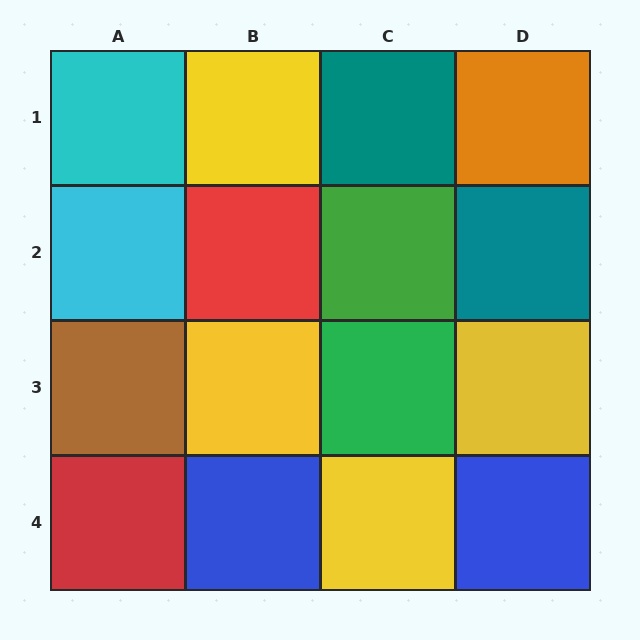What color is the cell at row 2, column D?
Teal.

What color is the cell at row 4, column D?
Blue.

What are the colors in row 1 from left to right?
Cyan, yellow, teal, orange.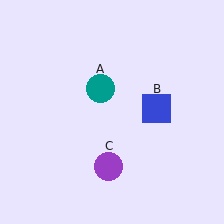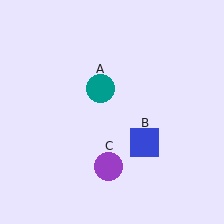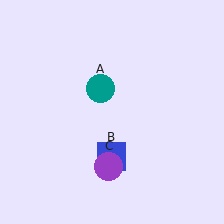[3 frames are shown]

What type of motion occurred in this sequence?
The blue square (object B) rotated clockwise around the center of the scene.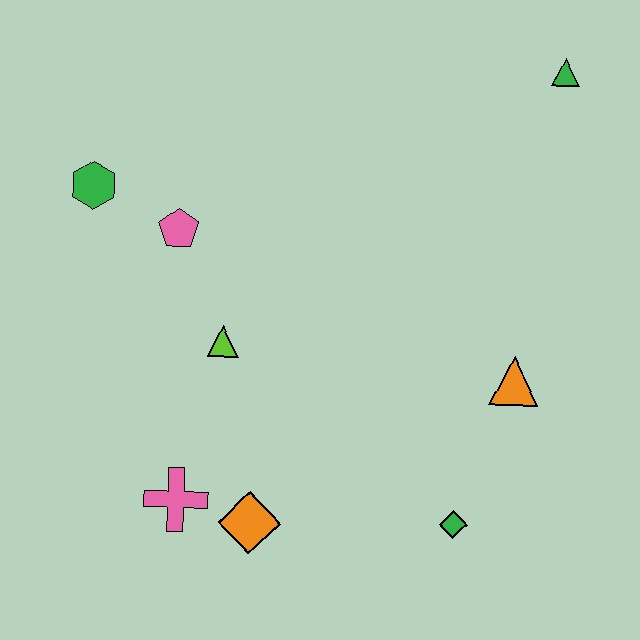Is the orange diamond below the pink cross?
Yes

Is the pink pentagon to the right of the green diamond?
No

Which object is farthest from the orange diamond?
The green triangle is farthest from the orange diamond.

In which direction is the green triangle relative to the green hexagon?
The green triangle is to the right of the green hexagon.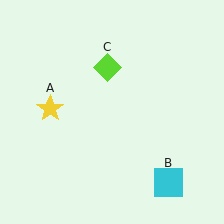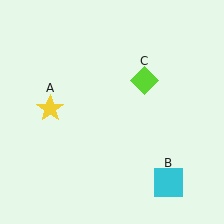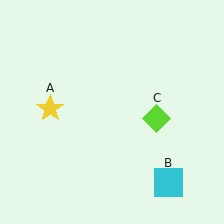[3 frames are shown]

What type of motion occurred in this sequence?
The lime diamond (object C) rotated clockwise around the center of the scene.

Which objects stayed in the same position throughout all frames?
Yellow star (object A) and cyan square (object B) remained stationary.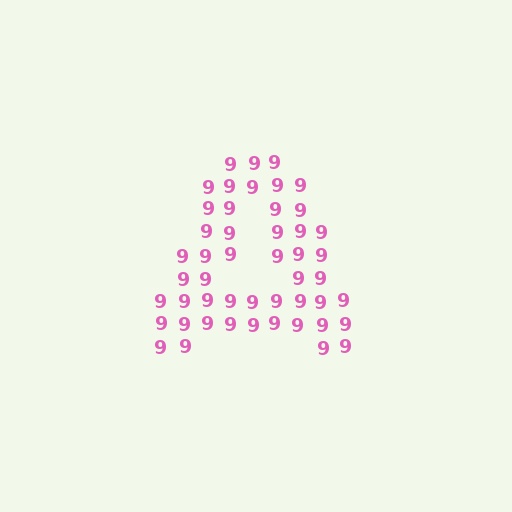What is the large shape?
The large shape is the letter A.